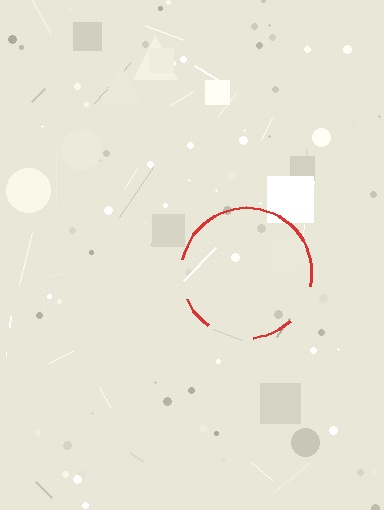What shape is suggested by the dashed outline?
The dashed outline suggests a circle.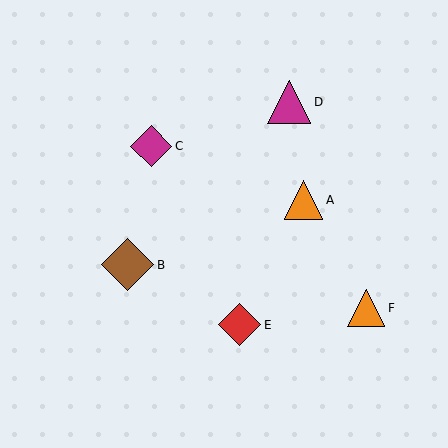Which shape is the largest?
The brown diamond (labeled B) is the largest.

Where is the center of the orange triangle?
The center of the orange triangle is at (304, 200).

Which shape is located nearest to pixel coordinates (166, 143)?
The magenta diamond (labeled C) at (151, 146) is nearest to that location.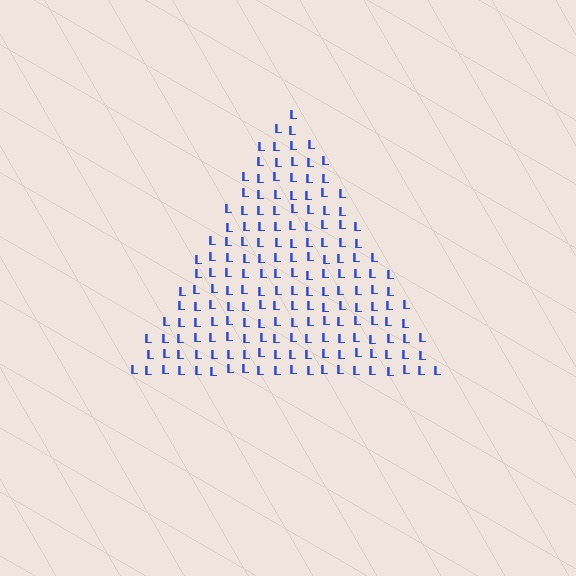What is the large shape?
The large shape is a triangle.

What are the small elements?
The small elements are letter L's.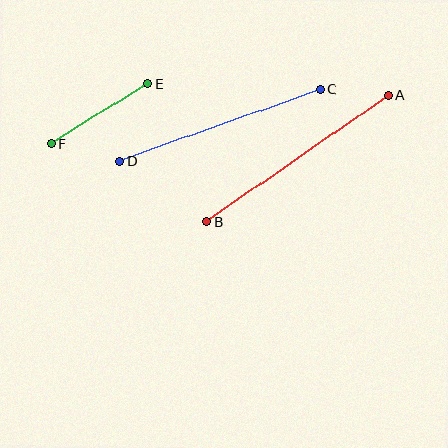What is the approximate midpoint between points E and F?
The midpoint is at approximately (99, 114) pixels.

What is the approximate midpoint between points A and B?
The midpoint is at approximately (298, 159) pixels.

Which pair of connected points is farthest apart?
Points A and B are farthest apart.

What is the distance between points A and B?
The distance is approximately 221 pixels.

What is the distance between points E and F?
The distance is approximately 113 pixels.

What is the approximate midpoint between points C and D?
The midpoint is at approximately (220, 125) pixels.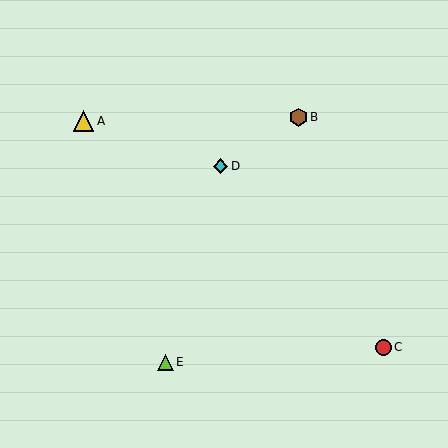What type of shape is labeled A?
Shape A is a yellow triangle.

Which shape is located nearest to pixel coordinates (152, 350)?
The lime triangle (labeled E) at (165, 362) is nearest to that location.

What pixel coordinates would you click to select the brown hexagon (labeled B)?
Click at (298, 117) to select the brown hexagon B.